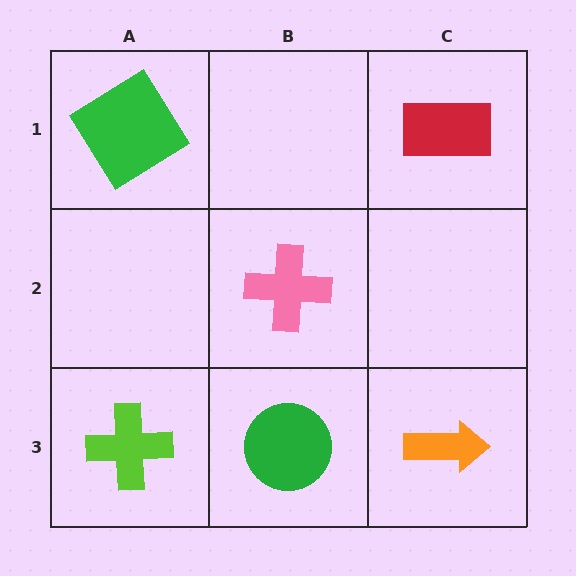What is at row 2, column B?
A pink cross.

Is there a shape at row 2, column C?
No, that cell is empty.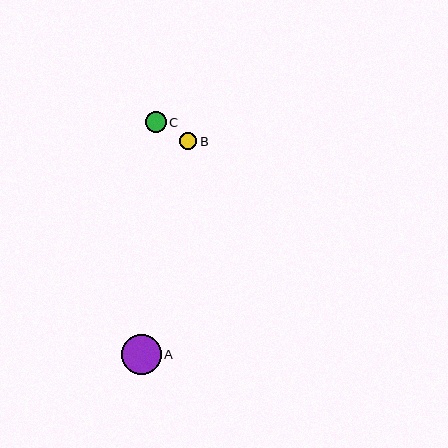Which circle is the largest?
Circle A is the largest with a size of approximately 40 pixels.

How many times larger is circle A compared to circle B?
Circle A is approximately 2.3 times the size of circle B.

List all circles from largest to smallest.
From largest to smallest: A, C, B.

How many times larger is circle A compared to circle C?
Circle A is approximately 1.9 times the size of circle C.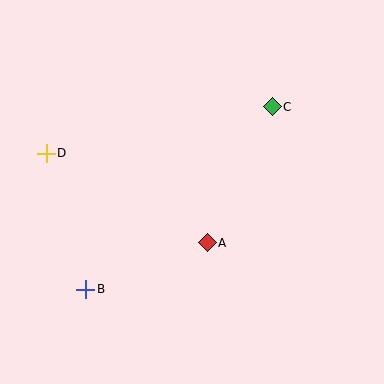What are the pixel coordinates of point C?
Point C is at (272, 107).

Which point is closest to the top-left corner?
Point D is closest to the top-left corner.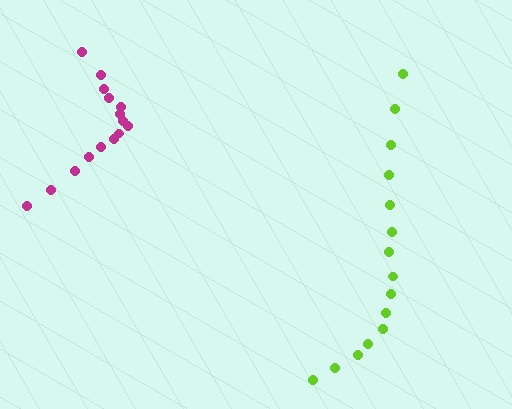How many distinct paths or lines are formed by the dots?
There are 2 distinct paths.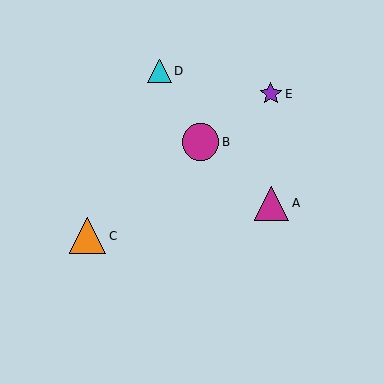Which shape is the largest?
The magenta circle (labeled B) is the largest.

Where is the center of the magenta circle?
The center of the magenta circle is at (200, 142).